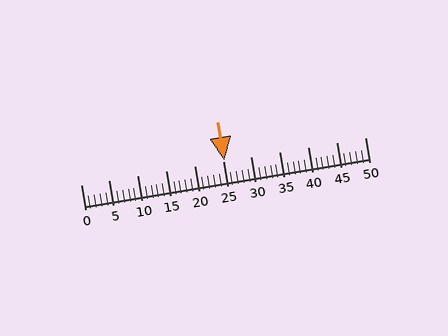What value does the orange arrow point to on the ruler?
The orange arrow points to approximately 25.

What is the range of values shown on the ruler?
The ruler shows values from 0 to 50.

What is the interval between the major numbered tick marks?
The major tick marks are spaced 5 units apart.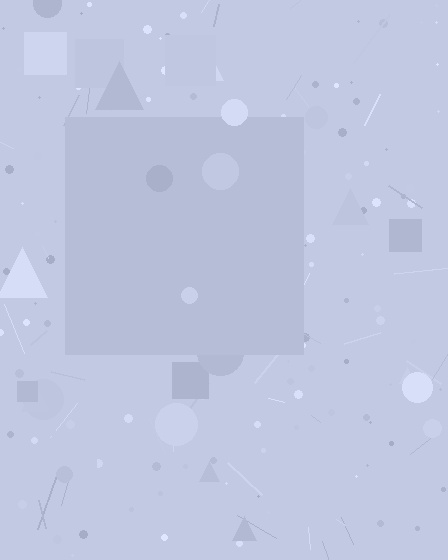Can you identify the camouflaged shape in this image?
The camouflaged shape is a square.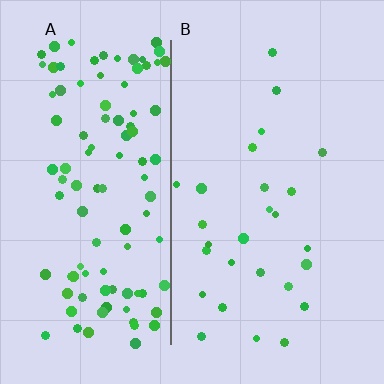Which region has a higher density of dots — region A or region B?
A (the left).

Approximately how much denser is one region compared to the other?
Approximately 4.0× — region A over region B.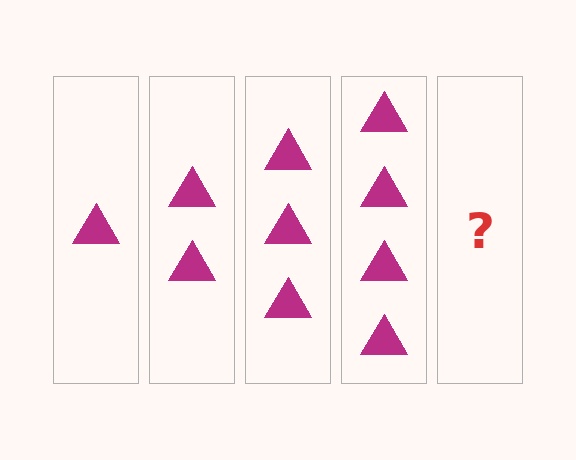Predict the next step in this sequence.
The next step is 5 triangles.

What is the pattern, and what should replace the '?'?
The pattern is that each step adds one more triangle. The '?' should be 5 triangles.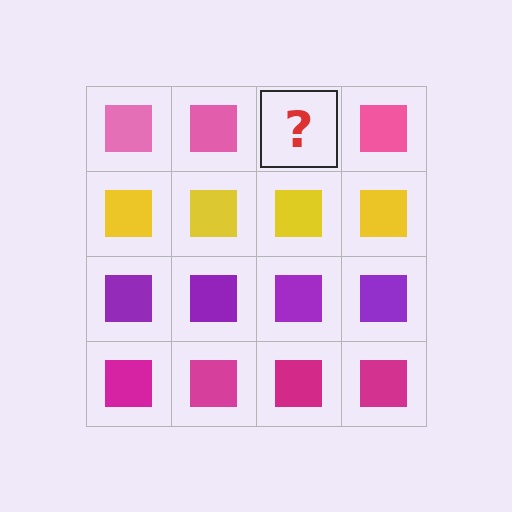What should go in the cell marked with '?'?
The missing cell should contain a pink square.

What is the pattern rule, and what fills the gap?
The rule is that each row has a consistent color. The gap should be filled with a pink square.